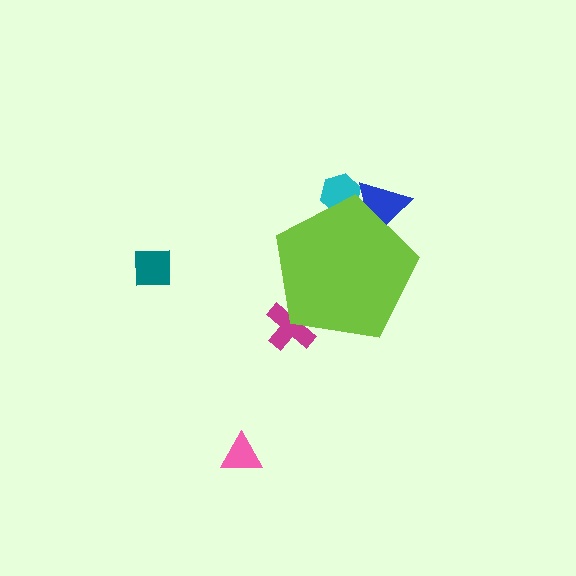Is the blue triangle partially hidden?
Yes, the blue triangle is partially hidden behind the lime pentagon.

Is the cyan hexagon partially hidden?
Yes, the cyan hexagon is partially hidden behind the lime pentagon.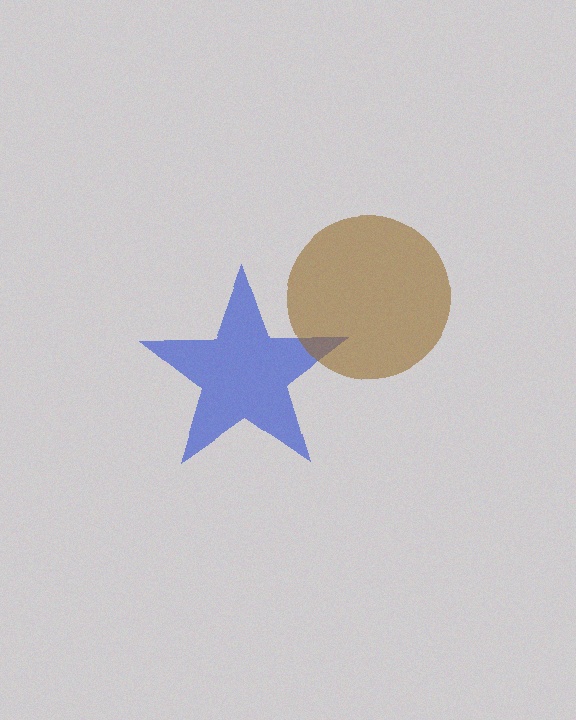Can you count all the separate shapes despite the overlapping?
Yes, there are 2 separate shapes.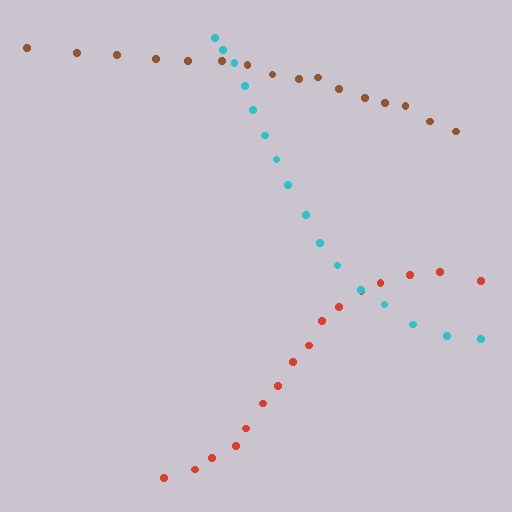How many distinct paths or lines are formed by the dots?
There are 3 distinct paths.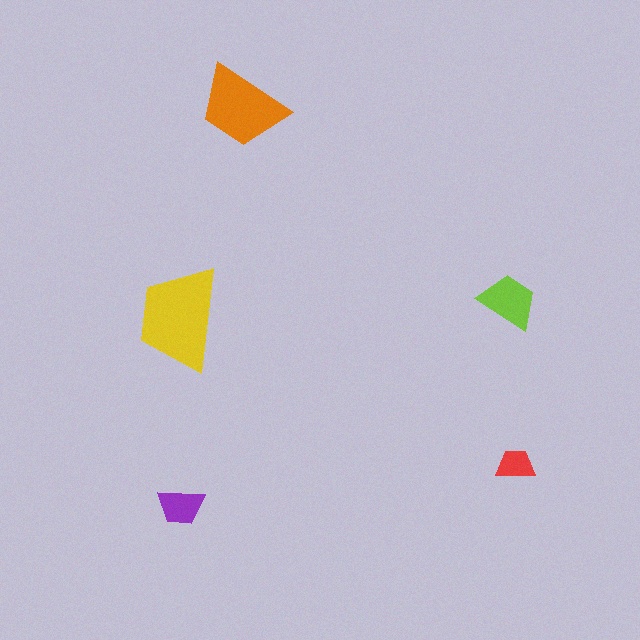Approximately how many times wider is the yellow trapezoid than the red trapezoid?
About 2.5 times wider.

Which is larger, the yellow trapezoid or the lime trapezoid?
The yellow one.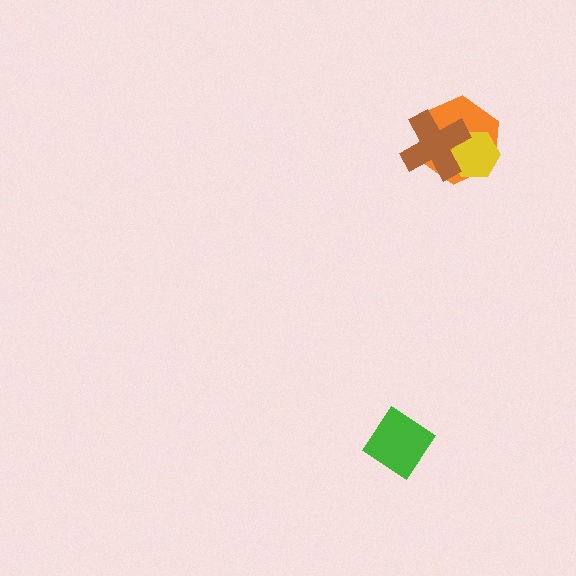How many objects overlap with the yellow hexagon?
2 objects overlap with the yellow hexagon.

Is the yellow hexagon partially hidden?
Yes, it is partially covered by another shape.